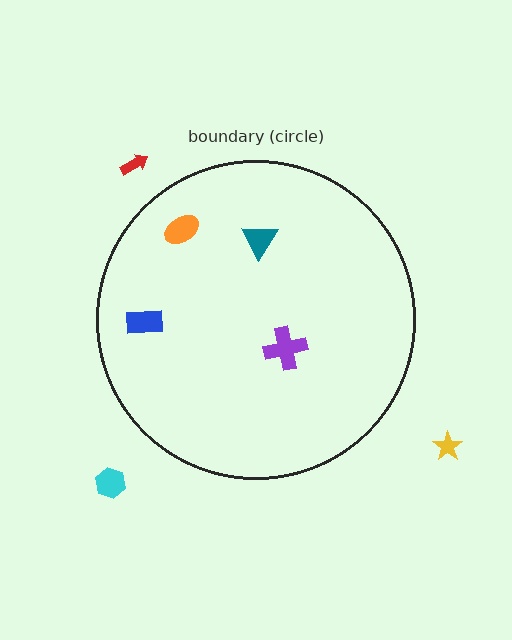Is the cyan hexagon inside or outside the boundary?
Outside.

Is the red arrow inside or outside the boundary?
Outside.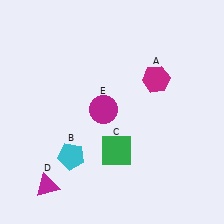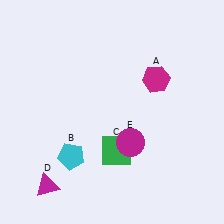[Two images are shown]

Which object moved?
The magenta circle (E) moved down.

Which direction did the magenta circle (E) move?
The magenta circle (E) moved down.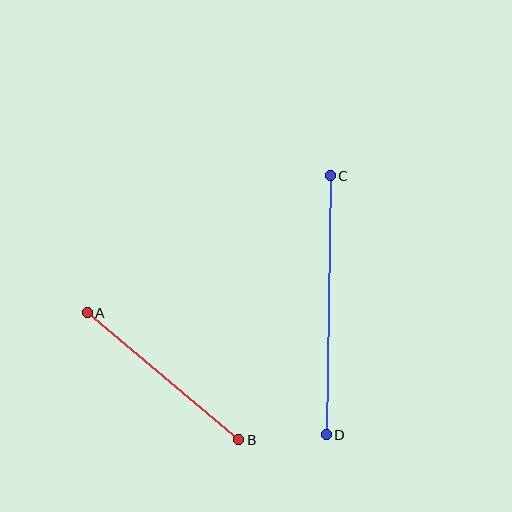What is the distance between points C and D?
The distance is approximately 259 pixels.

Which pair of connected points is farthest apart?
Points C and D are farthest apart.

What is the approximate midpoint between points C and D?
The midpoint is at approximately (328, 305) pixels.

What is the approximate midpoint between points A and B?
The midpoint is at approximately (163, 376) pixels.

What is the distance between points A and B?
The distance is approximately 198 pixels.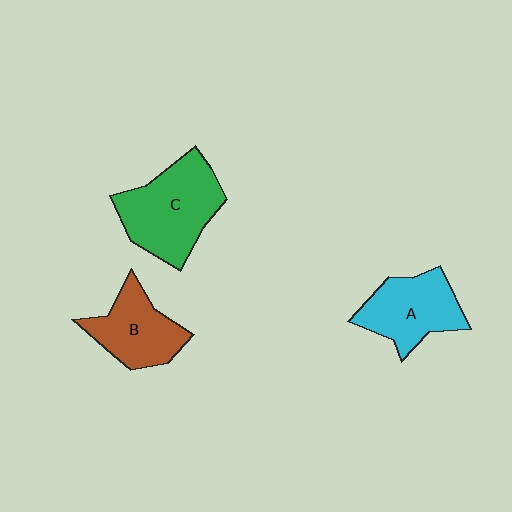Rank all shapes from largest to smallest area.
From largest to smallest: C (green), A (cyan), B (brown).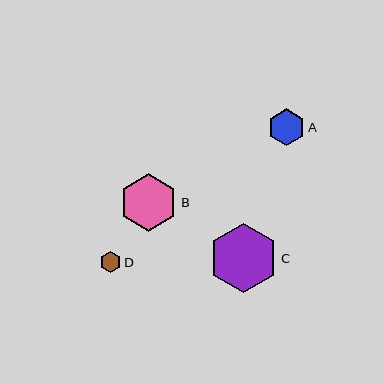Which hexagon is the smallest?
Hexagon D is the smallest with a size of approximately 21 pixels.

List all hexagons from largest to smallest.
From largest to smallest: C, B, A, D.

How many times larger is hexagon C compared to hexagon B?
Hexagon C is approximately 1.2 times the size of hexagon B.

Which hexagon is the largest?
Hexagon C is the largest with a size of approximately 69 pixels.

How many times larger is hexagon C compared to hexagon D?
Hexagon C is approximately 3.3 times the size of hexagon D.